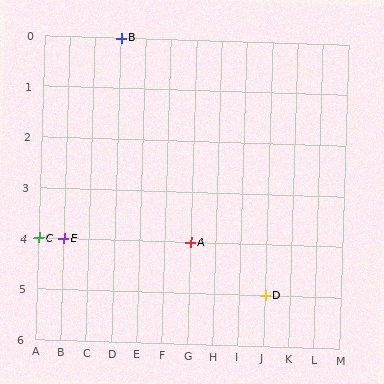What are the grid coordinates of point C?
Point C is at grid coordinates (A, 4).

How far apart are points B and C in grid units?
Points B and C are 3 columns and 4 rows apart (about 5.0 grid units diagonally).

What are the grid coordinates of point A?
Point A is at grid coordinates (G, 4).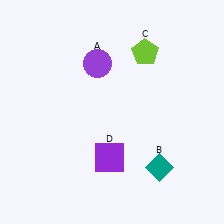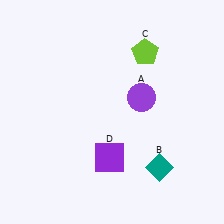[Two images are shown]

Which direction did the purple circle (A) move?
The purple circle (A) moved right.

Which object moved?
The purple circle (A) moved right.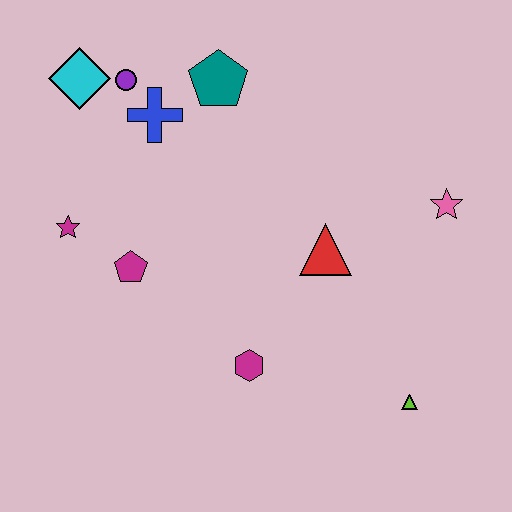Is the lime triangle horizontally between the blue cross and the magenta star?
No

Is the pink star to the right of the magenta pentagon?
Yes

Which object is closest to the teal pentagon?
The blue cross is closest to the teal pentagon.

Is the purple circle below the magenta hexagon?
No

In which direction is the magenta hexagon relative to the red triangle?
The magenta hexagon is below the red triangle.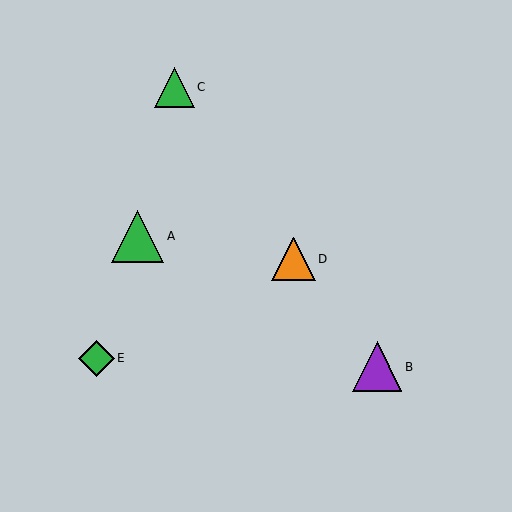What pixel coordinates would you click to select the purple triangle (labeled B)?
Click at (377, 367) to select the purple triangle B.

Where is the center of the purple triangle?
The center of the purple triangle is at (377, 367).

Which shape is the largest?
The green triangle (labeled A) is the largest.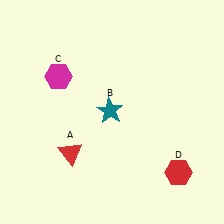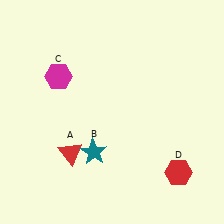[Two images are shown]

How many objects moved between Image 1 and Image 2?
1 object moved between the two images.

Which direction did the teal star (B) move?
The teal star (B) moved down.